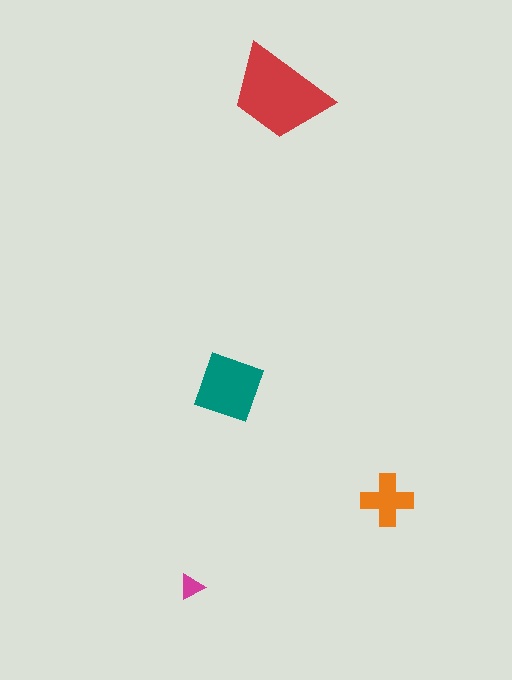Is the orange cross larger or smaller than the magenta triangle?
Larger.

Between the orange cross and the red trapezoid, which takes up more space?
The red trapezoid.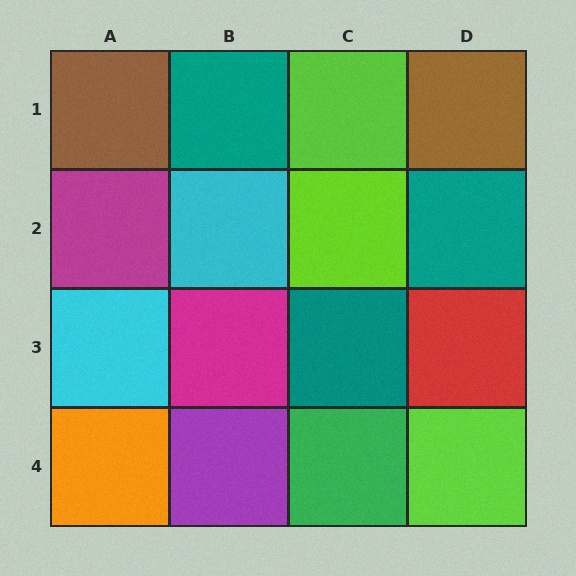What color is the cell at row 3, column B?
Magenta.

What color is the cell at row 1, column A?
Brown.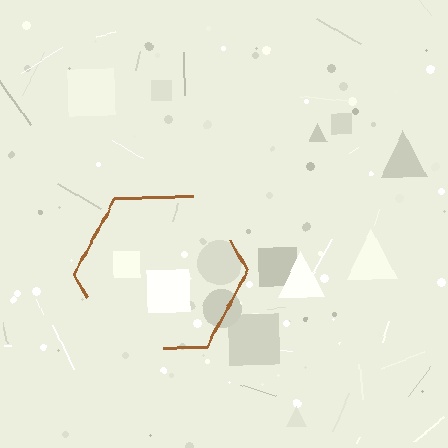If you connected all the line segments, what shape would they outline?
They would outline a hexagon.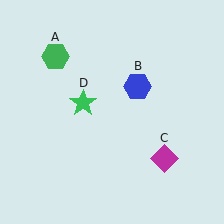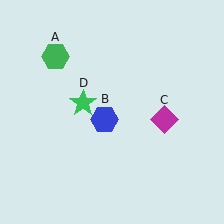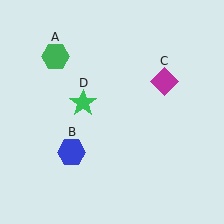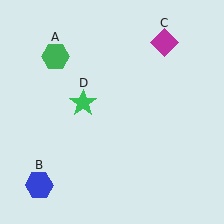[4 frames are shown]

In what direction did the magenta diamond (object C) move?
The magenta diamond (object C) moved up.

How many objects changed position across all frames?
2 objects changed position: blue hexagon (object B), magenta diamond (object C).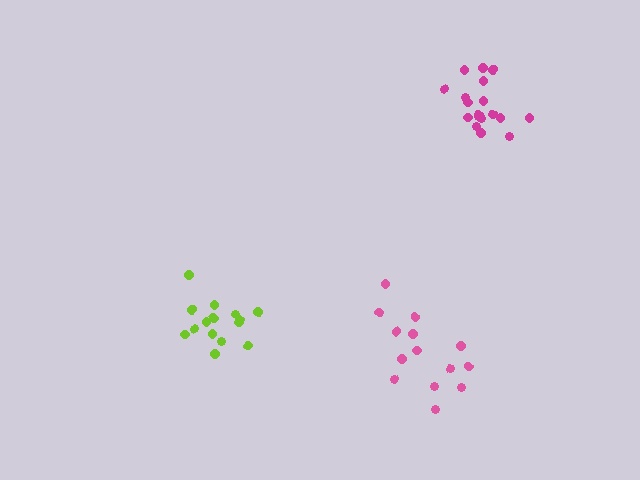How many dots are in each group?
Group 1: 15 dots, Group 2: 14 dots, Group 3: 18 dots (47 total).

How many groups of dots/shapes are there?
There are 3 groups.